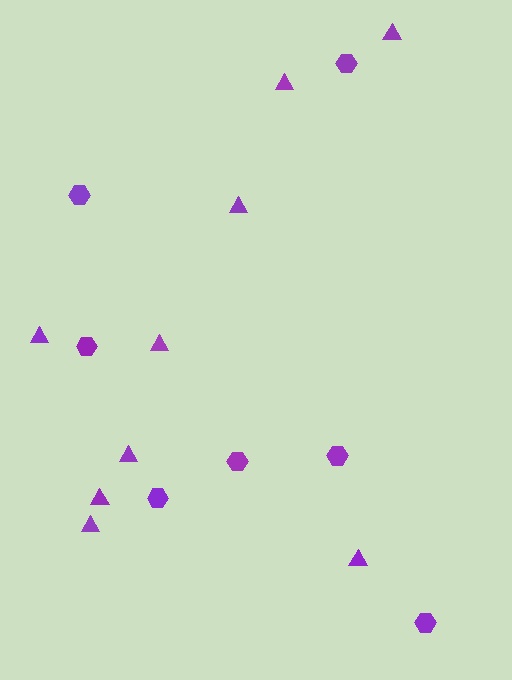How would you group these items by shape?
There are 2 groups: one group of triangles (9) and one group of hexagons (7).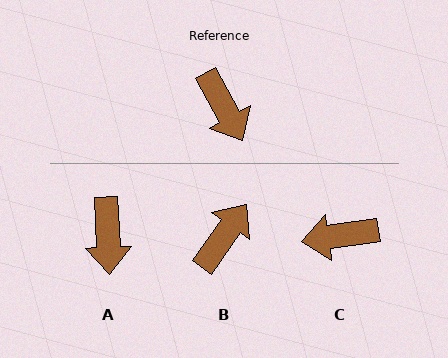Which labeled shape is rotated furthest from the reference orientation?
B, about 116 degrees away.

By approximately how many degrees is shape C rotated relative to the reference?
Approximately 111 degrees clockwise.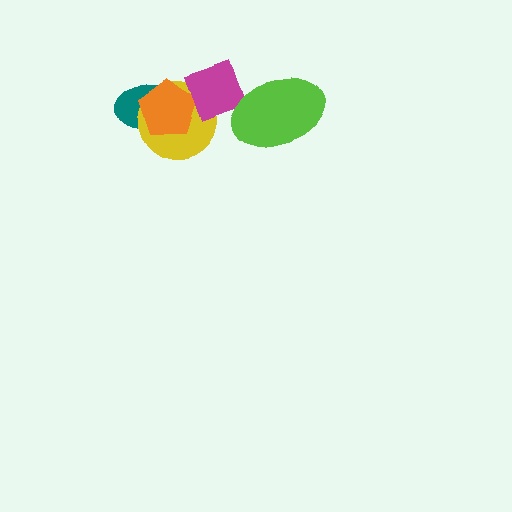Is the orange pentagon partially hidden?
Yes, it is partially covered by another shape.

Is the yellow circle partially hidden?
Yes, it is partially covered by another shape.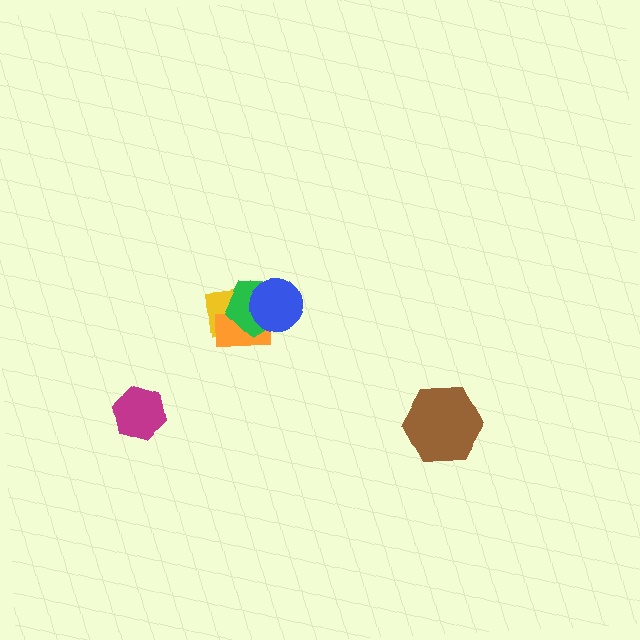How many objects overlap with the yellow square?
3 objects overlap with the yellow square.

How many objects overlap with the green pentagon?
3 objects overlap with the green pentagon.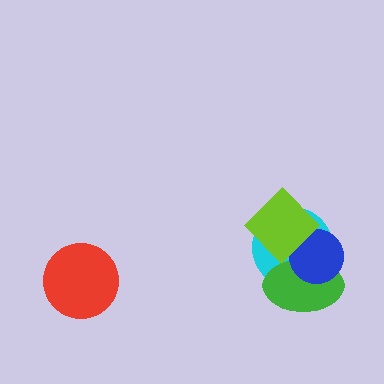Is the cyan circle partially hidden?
Yes, it is partially covered by another shape.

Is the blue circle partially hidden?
Yes, it is partially covered by another shape.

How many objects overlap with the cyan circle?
3 objects overlap with the cyan circle.